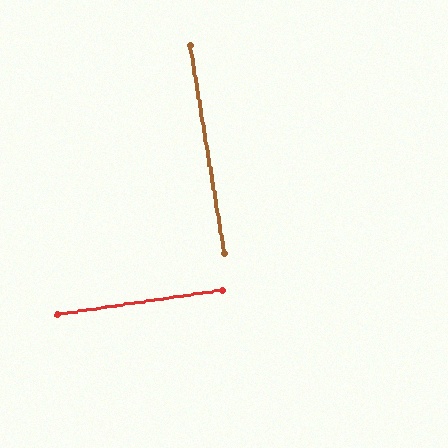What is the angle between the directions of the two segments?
Approximately 89 degrees.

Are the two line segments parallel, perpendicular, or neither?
Perpendicular — they meet at approximately 89°.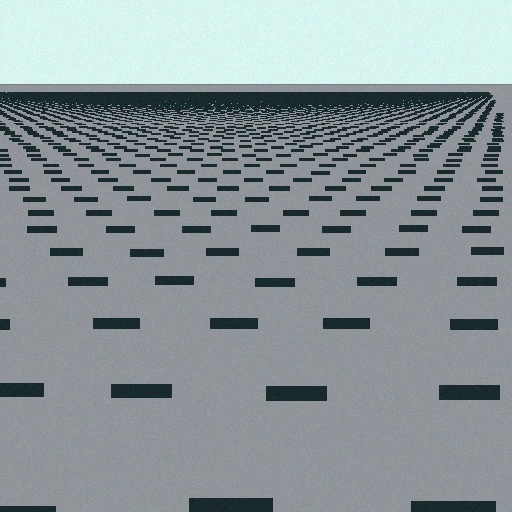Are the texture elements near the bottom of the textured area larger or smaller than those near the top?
Larger. Near the bottom, elements are closer to the viewer and appear at a bigger on-screen size.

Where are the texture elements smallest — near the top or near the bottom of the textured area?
Near the top.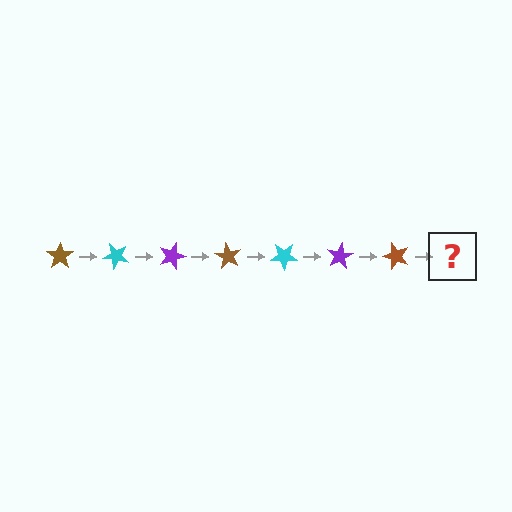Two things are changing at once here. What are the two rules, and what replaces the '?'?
The two rules are that it rotates 45 degrees each step and the color cycles through brown, cyan, and purple. The '?' should be a cyan star, rotated 315 degrees from the start.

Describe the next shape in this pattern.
It should be a cyan star, rotated 315 degrees from the start.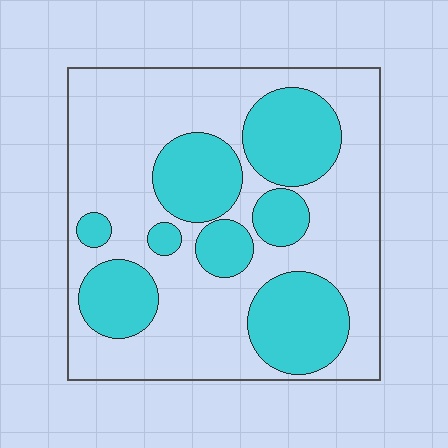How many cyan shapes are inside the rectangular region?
8.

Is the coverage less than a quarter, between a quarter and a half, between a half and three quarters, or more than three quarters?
Between a quarter and a half.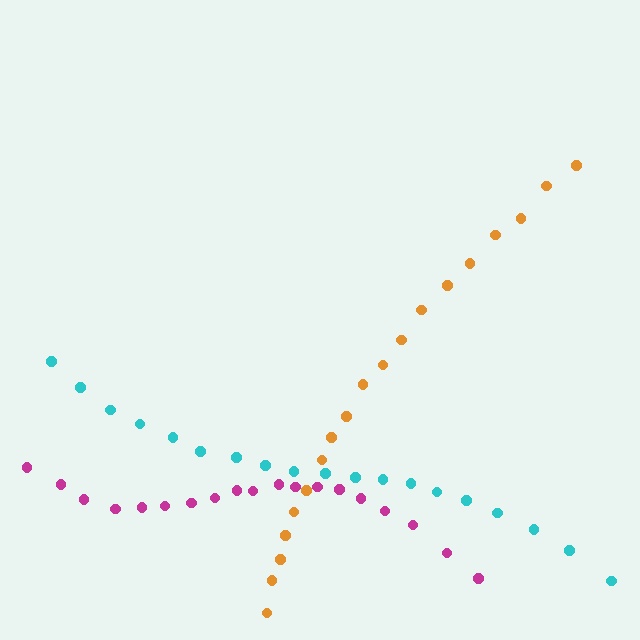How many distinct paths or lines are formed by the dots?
There are 3 distinct paths.